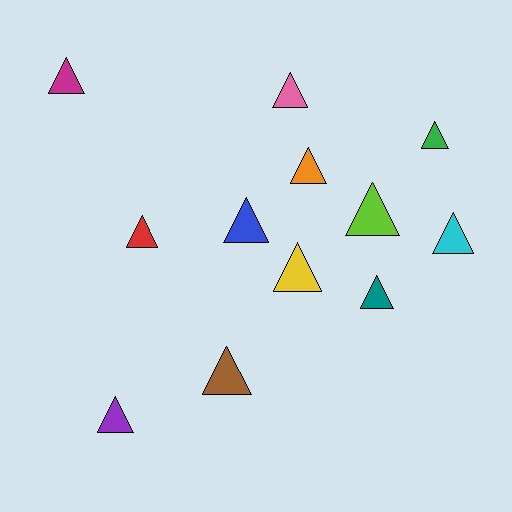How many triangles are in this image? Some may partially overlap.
There are 12 triangles.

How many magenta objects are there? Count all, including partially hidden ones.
There is 1 magenta object.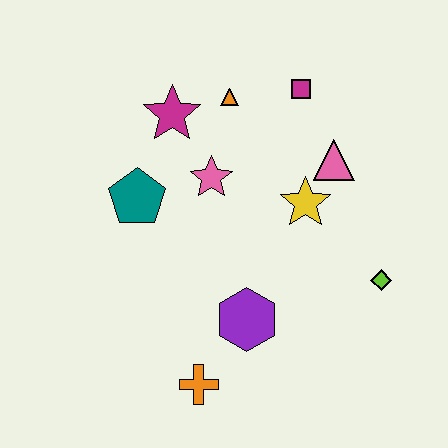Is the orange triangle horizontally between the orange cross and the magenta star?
No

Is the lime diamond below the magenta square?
Yes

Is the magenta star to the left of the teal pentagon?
No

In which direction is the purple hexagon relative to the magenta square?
The purple hexagon is below the magenta square.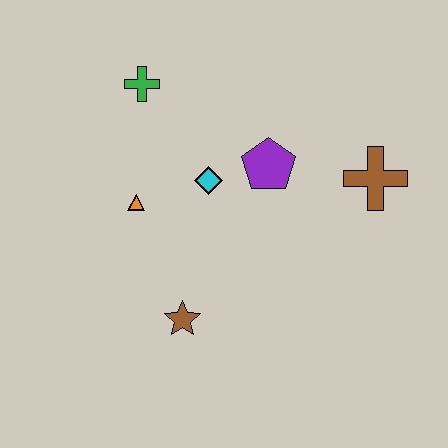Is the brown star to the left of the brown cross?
Yes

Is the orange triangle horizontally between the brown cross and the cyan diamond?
No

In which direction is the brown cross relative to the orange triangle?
The brown cross is to the right of the orange triangle.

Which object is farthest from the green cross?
The brown cross is farthest from the green cross.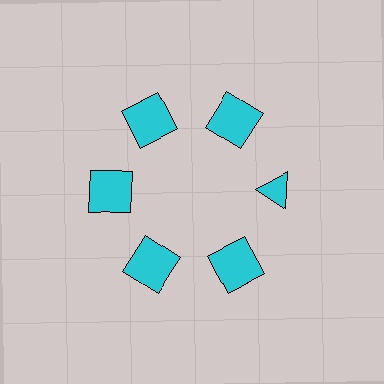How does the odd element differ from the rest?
It has a different shape: triangle instead of square.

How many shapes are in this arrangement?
There are 6 shapes arranged in a ring pattern.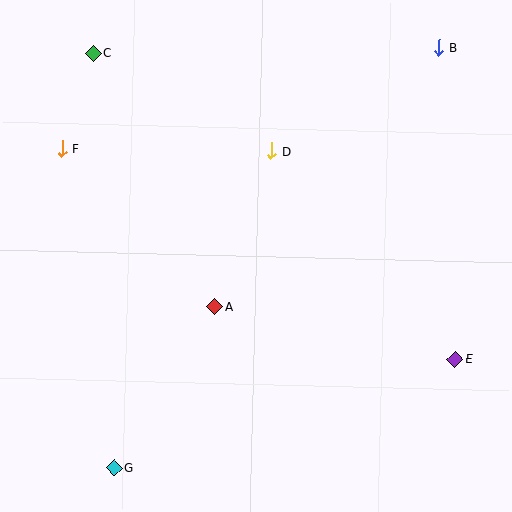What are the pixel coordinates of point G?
Point G is at (114, 468).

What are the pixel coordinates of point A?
Point A is at (215, 307).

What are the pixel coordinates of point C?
Point C is at (93, 53).